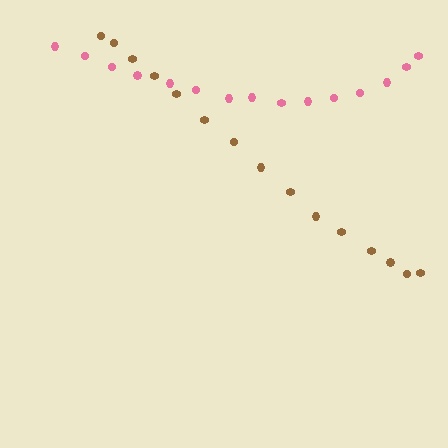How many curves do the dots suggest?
There are 2 distinct paths.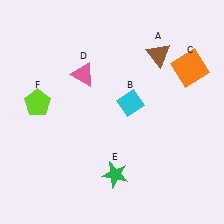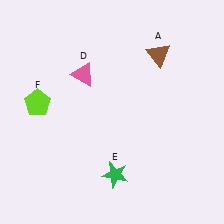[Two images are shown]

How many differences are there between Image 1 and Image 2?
There are 2 differences between the two images.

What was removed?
The orange square (C), the cyan diamond (B) were removed in Image 2.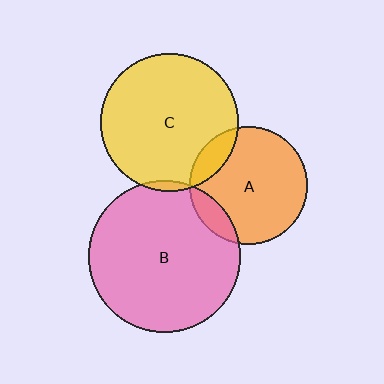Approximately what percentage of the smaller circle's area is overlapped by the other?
Approximately 10%.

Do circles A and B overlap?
Yes.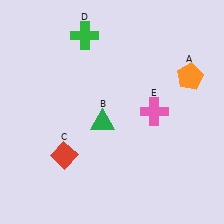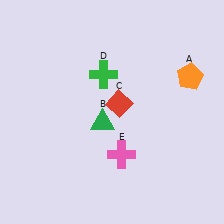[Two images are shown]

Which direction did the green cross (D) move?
The green cross (D) moved down.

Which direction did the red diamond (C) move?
The red diamond (C) moved right.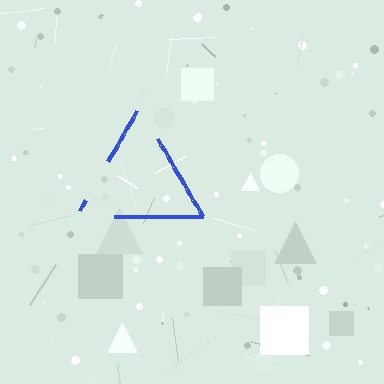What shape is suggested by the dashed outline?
The dashed outline suggests a triangle.